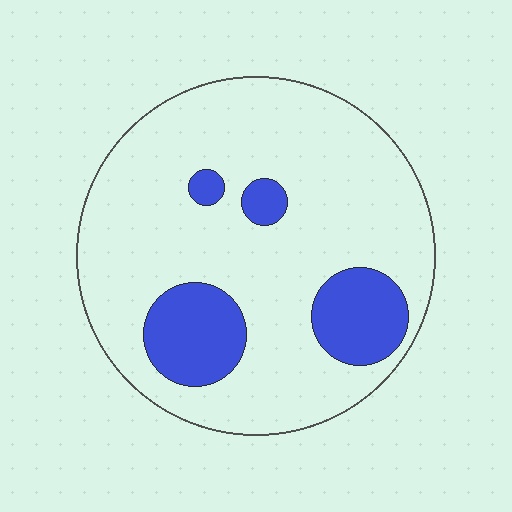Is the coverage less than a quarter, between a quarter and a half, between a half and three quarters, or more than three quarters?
Less than a quarter.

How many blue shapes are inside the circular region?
4.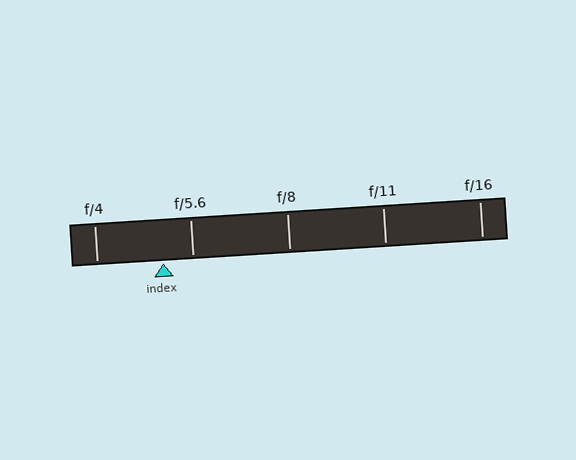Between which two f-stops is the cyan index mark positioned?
The index mark is between f/4 and f/5.6.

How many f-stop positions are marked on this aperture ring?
There are 5 f-stop positions marked.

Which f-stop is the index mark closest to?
The index mark is closest to f/5.6.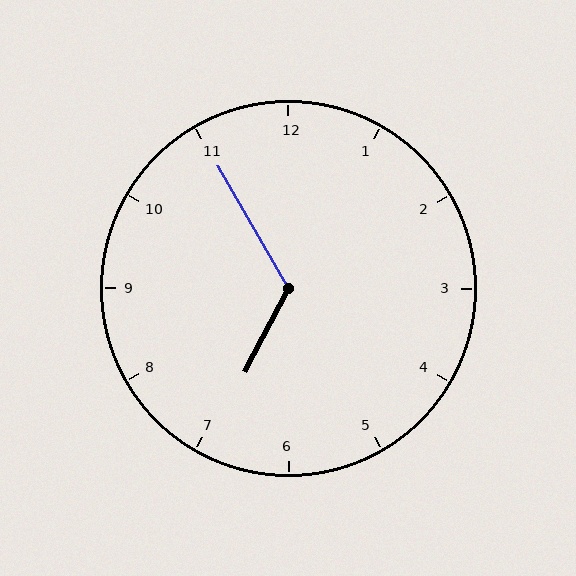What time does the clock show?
6:55.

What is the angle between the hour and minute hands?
Approximately 122 degrees.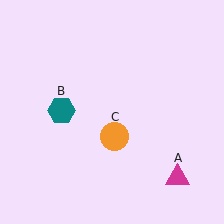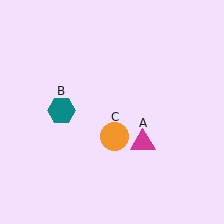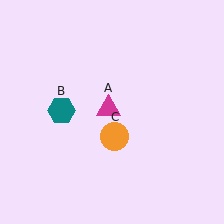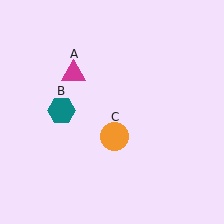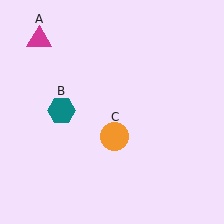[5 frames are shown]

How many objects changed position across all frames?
1 object changed position: magenta triangle (object A).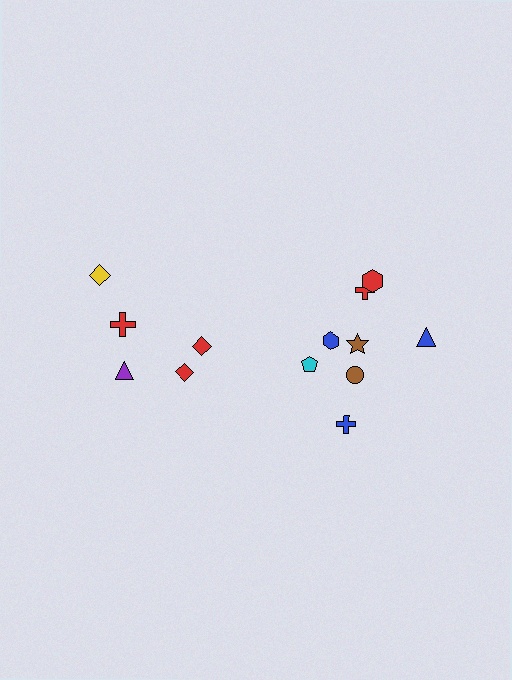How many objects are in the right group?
There are 8 objects.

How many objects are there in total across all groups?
There are 13 objects.